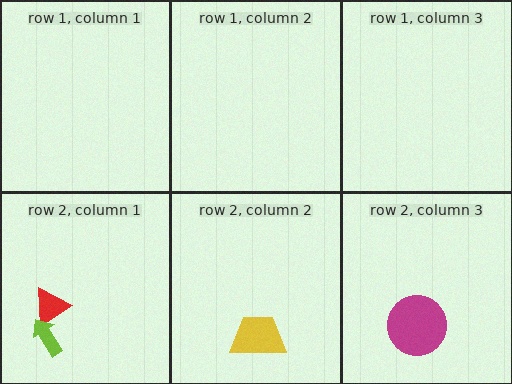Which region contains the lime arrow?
The row 2, column 1 region.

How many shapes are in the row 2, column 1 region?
2.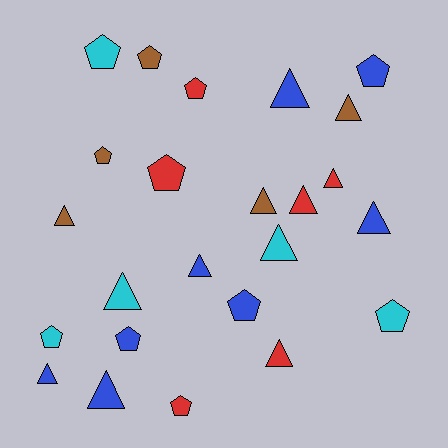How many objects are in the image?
There are 24 objects.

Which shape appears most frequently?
Triangle, with 13 objects.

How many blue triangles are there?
There are 5 blue triangles.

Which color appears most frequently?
Blue, with 8 objects.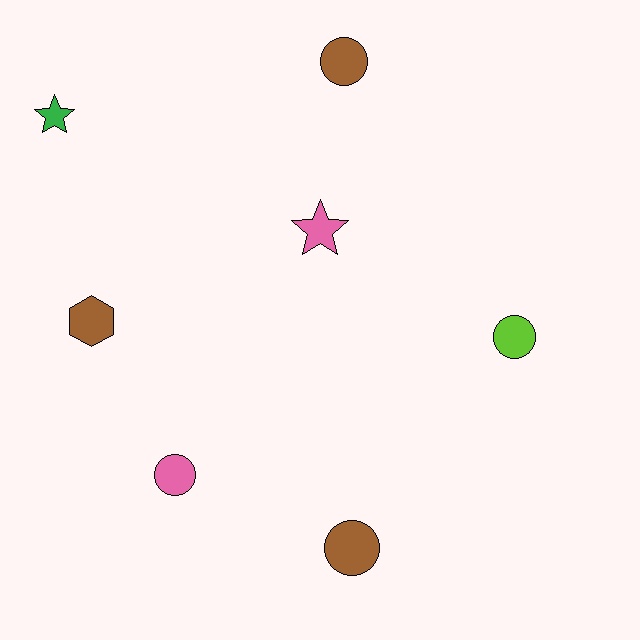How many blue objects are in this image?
There are no blue objects.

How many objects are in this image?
There are 7 objects.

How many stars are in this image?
There are 2 stars.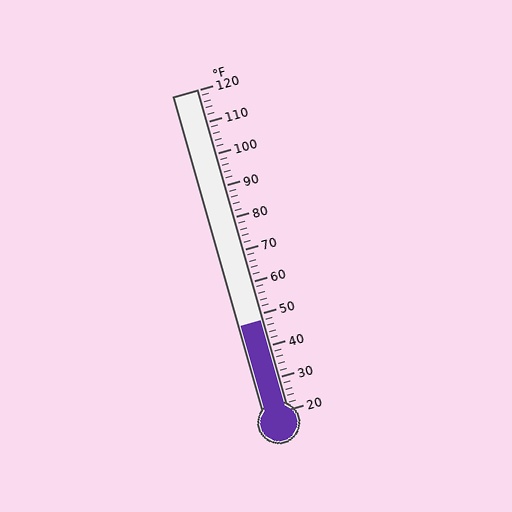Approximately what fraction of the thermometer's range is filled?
The thermometer is filled to approximately 30% of its range.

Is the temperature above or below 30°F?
The temperature is above 30°F.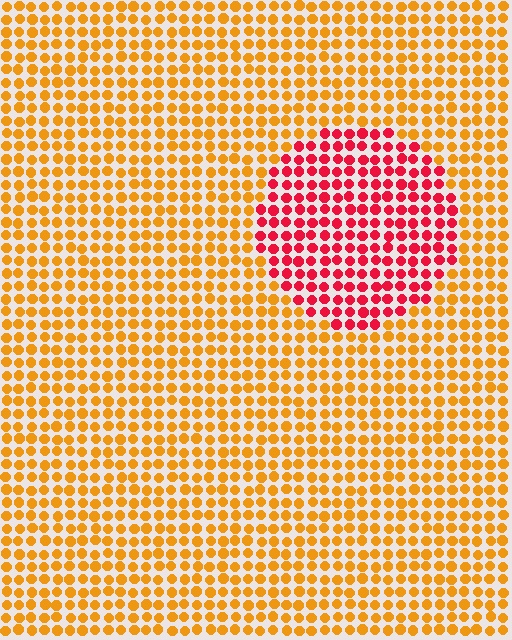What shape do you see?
I see a circle.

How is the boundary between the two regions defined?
The boundary is defined purely by a slight shift in hue (about 48 degrees). Spacing, size, and orientation are identical on both sides.